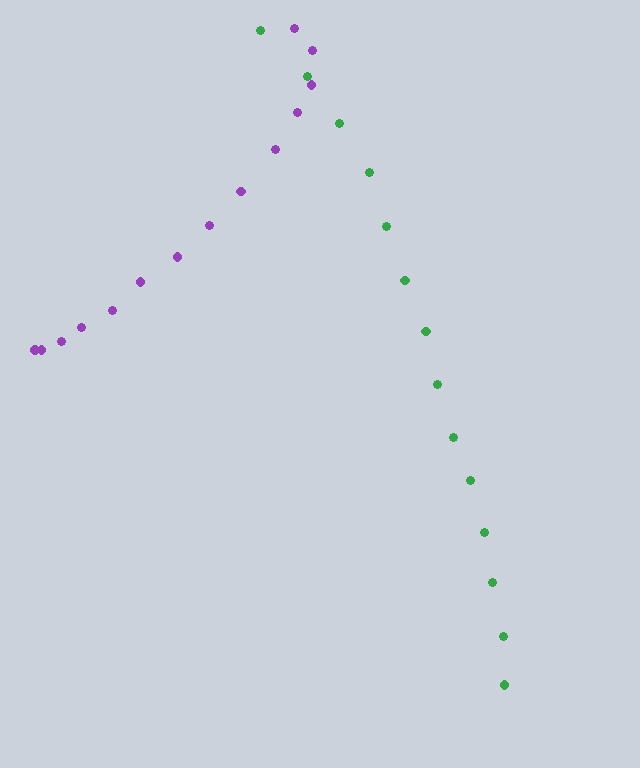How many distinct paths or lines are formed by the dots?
There are 2 distinct paths.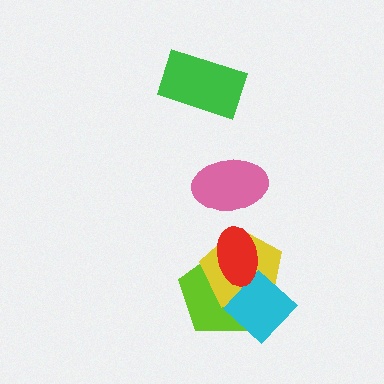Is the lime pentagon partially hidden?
Yes, it is partially covered by another shape.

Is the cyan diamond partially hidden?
Yes, it is partially covered by another shape.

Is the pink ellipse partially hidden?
No, no other shape covers it.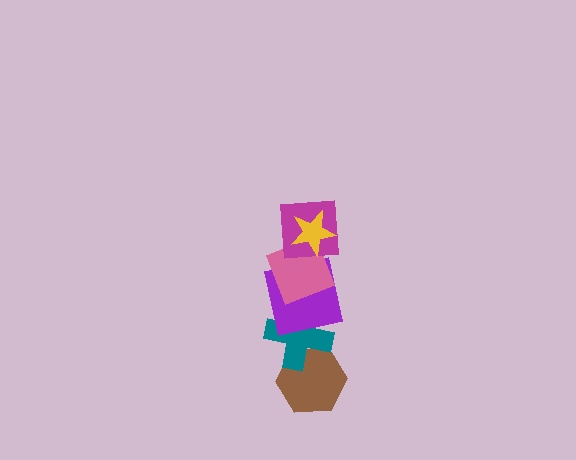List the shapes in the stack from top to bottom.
From top to bottom: the yellow star, the magenta square, the pink square, the purple square, the teal cross, the brown hexagon.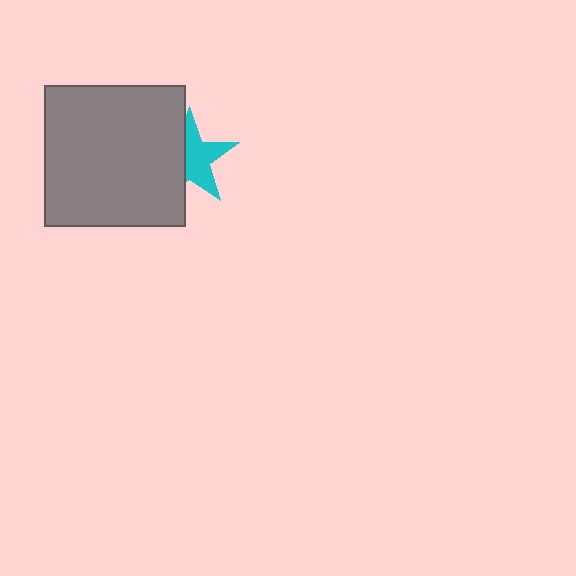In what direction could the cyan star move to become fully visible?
The cyan star could move right. That would shift it out from behind the gray square entirely.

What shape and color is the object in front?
The object in front is a gray square.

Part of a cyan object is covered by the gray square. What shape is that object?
It is a star.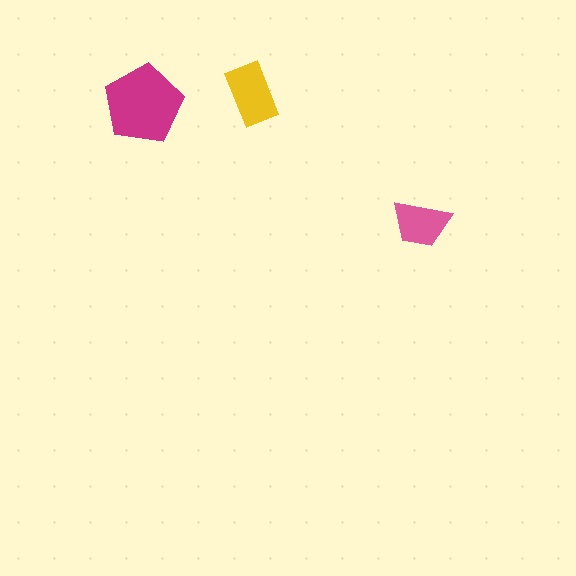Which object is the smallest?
The pink trapezoid.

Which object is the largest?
The magenta pentagon.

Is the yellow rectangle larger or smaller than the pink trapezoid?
Larger.